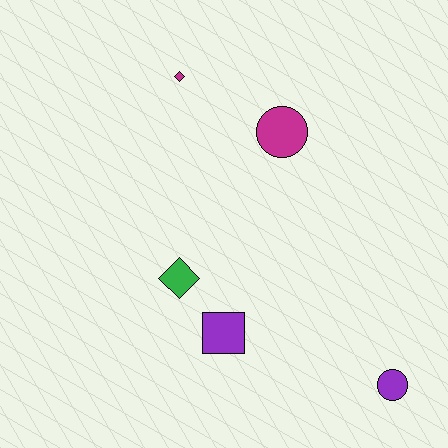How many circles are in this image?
There are 2 circles.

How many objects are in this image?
There are 5 objects.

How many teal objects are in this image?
There are no teal objects.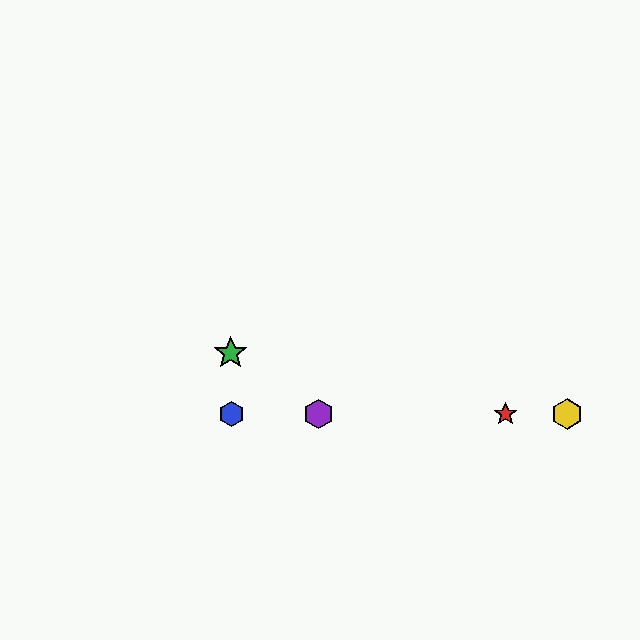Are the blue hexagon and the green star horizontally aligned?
No, the blue hexagon is at y≈414 and the green star is at y≈353.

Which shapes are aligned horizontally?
The red star, the blue hexagon, the yellow hexagon, the purple hexagon are aligned horizontally.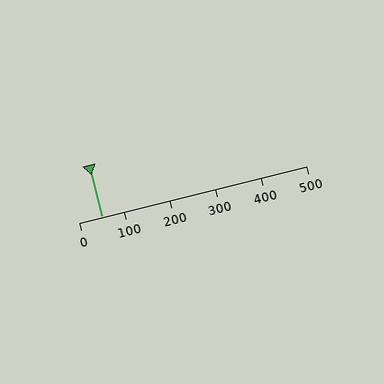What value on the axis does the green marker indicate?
The marker indicates approximately 50.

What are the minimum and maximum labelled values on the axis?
The axis runs from 0 to 500.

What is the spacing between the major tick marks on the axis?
The major ticks are spaced 100 apart.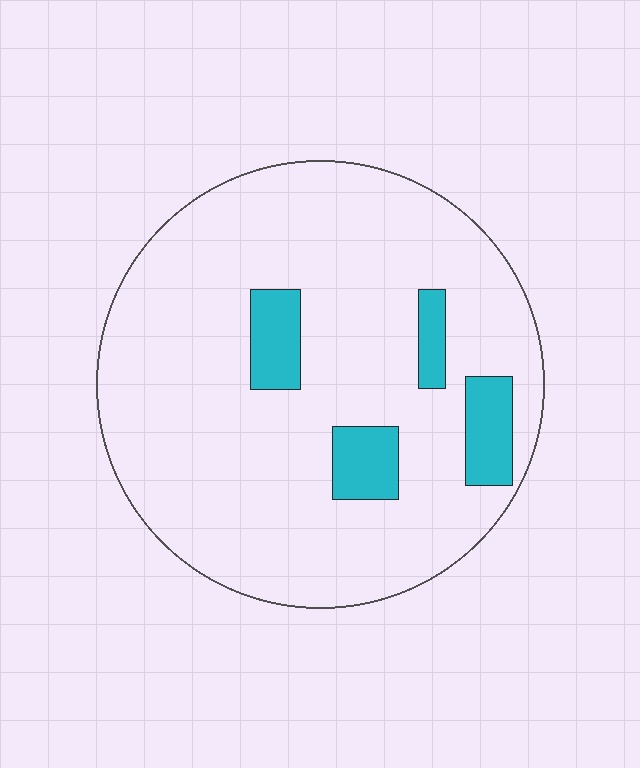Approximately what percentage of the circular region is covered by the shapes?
Approximately 10%.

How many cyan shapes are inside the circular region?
4.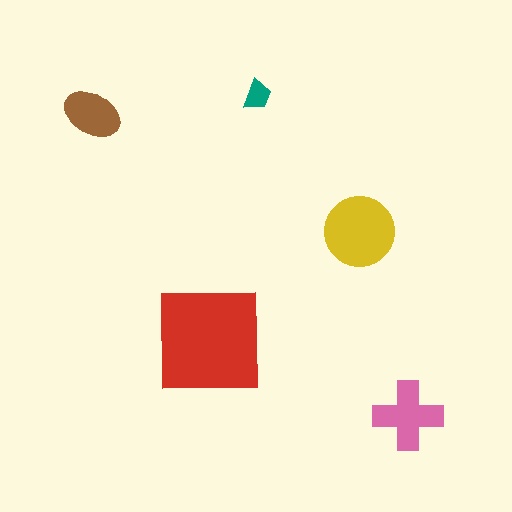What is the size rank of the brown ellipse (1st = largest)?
4th.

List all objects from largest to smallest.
The red square, the yellow circle, the pink cross, the brown ellipse, the teal trapezoid.